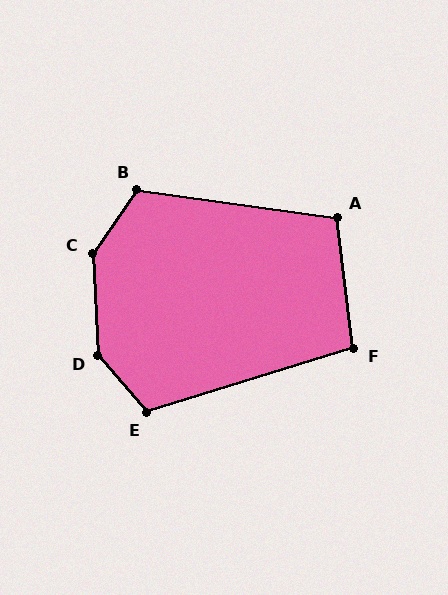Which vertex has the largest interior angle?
D, at approximately 143 degrees.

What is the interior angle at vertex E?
Approximately 113 degrees (obtuse).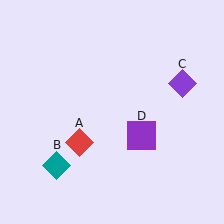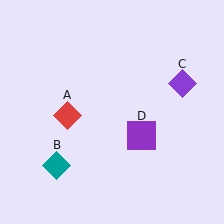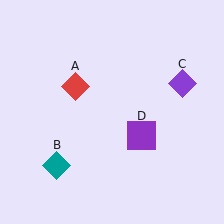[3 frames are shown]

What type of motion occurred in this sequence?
The red diamond (object A) rotated clockwise around the center of the scene.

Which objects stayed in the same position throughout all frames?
Teal diamond (object B) and purple diamond (object C) and purple square (object D) remained stationary.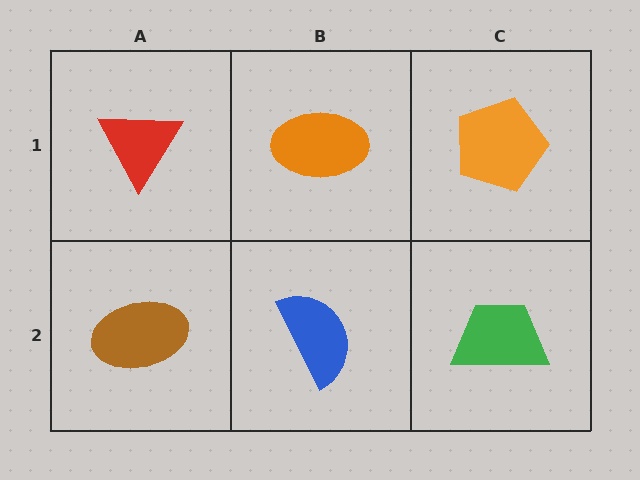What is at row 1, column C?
An orange pentagon.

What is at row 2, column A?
A brown ellipse.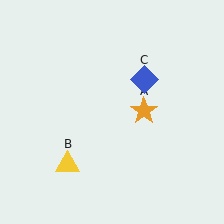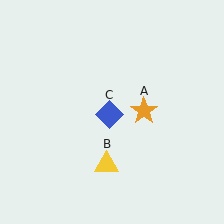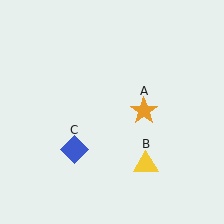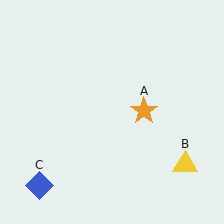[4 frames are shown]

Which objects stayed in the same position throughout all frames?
Orange star (object A) remained stationary.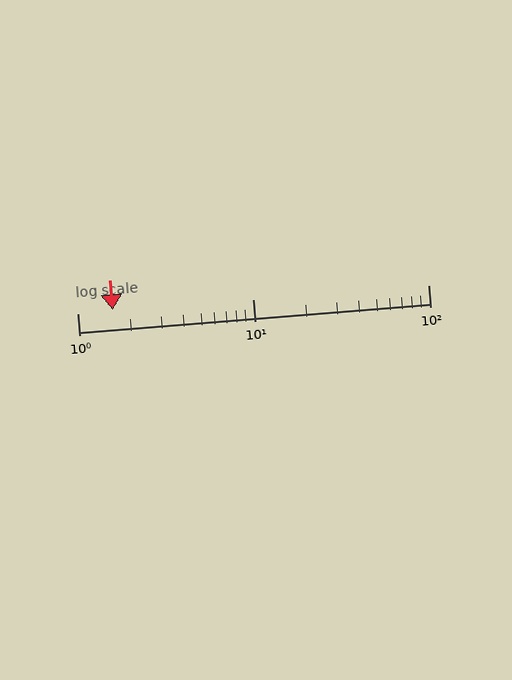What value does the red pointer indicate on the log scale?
The pointer indicates approximately 1.6.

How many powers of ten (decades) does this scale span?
The scale spans 2 decades, from 1 to 100.